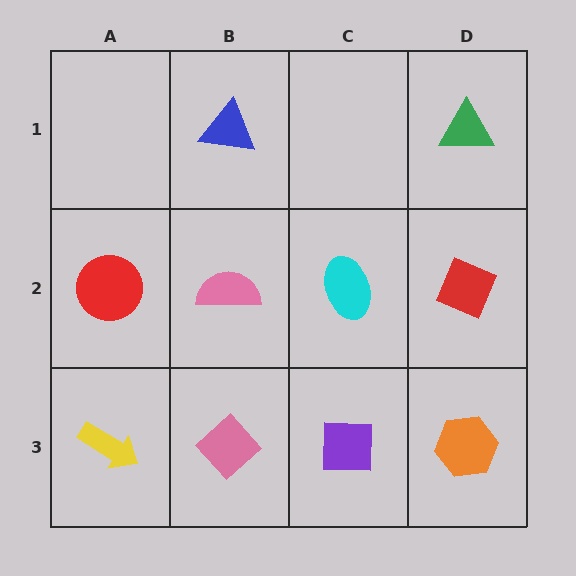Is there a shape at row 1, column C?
No, that cell is empty.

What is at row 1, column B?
A blue triangle.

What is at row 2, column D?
A red diamond.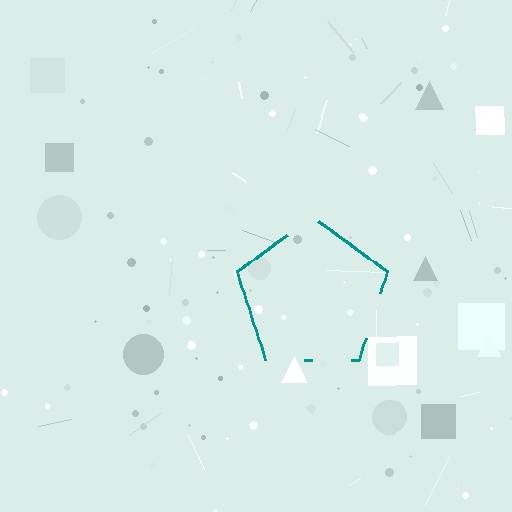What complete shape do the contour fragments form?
The contour fragments form a pentagon.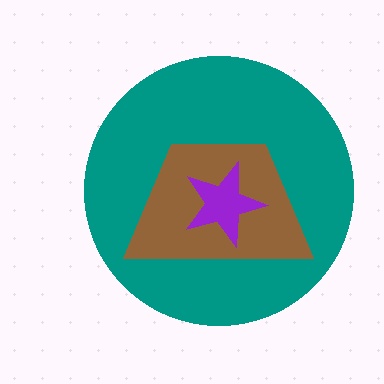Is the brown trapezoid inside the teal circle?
Yes.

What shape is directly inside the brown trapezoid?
The purple star.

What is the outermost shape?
The teal circle.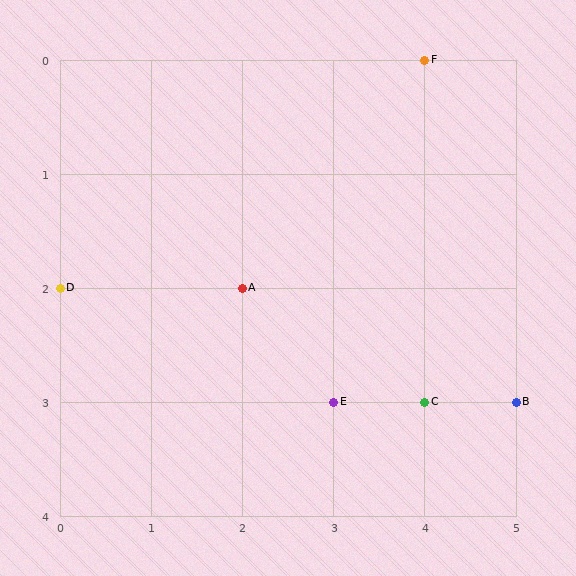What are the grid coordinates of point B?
Point B is at grid coordinates (5, 3).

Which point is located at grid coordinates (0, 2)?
Point D is at (0, 2).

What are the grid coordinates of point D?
Point D is at grid coordinates (0, 2).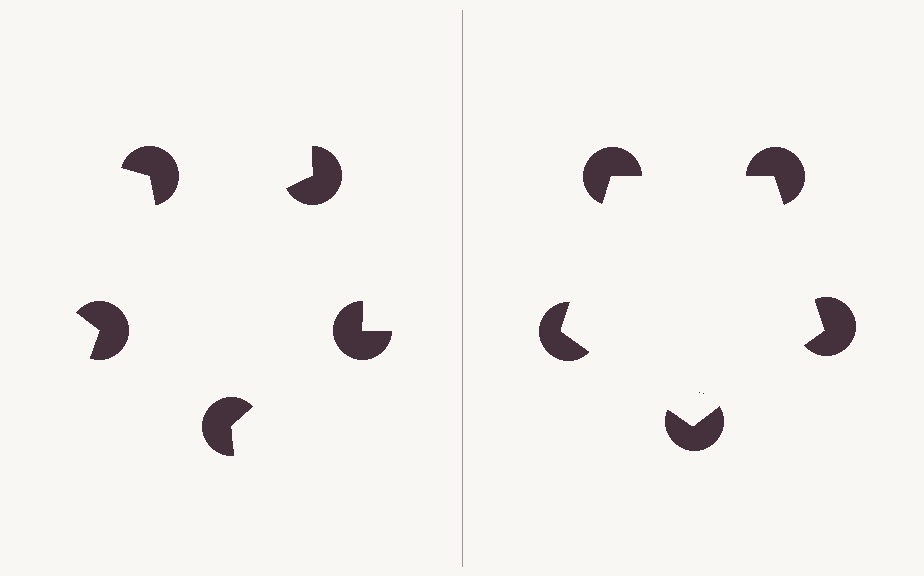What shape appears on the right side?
An illusory pentagon.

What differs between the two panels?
The pac-man discs are positioned identically on both sides; only the wedge orientations differ. On the right they align to a pentagon; on the left they are misaligned.